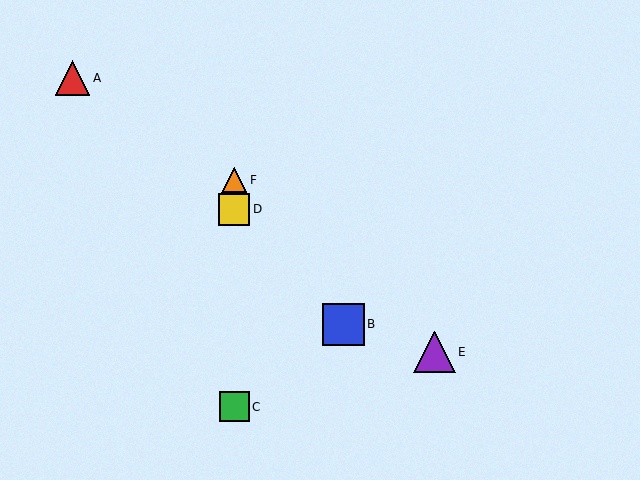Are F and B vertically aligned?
No, F is at x≈234 and B is at x≈343.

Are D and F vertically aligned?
Yes, both are at x≈234.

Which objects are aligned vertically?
Objects C, D, F are aligned vertically.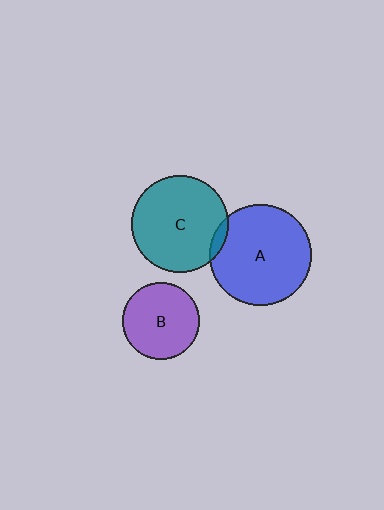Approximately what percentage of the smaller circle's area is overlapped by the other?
Approximately 5%.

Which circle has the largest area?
Circle A (blue).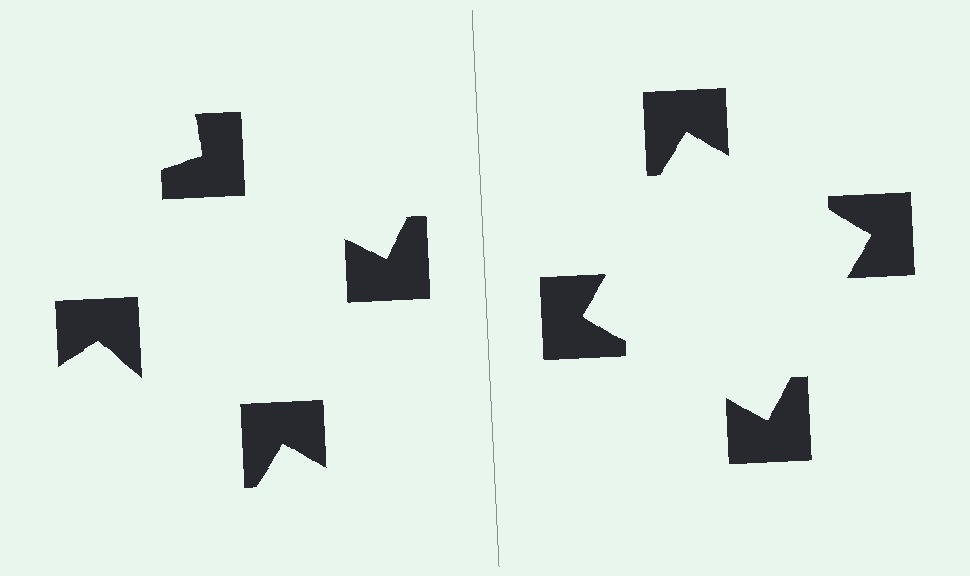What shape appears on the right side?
An illusory square.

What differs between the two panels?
The notched squares are positioned identically on both sides; only the wedge orientations differ. On the right they align to a square; on the left they are misaligned.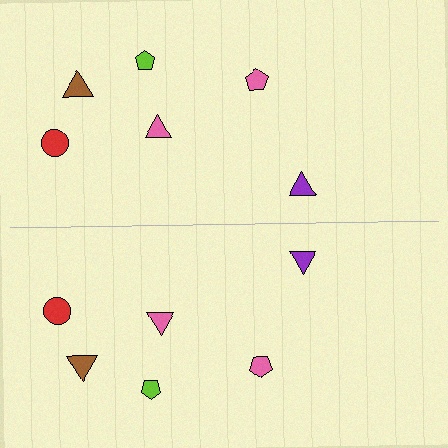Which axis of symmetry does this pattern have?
The pattern has a horizontal axis of symmetry running through the center of the image.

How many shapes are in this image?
There are 12 shapes in this image.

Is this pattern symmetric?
Yes, this pattern has bilateral (reflection) symmetry.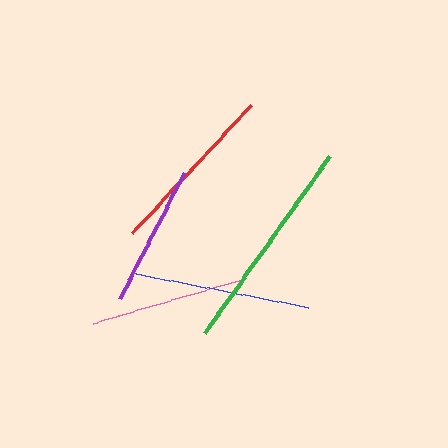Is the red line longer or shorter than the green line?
The green line is longer than the red line.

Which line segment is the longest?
The green line is the longest at approximately 216 pixels.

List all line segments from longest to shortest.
From longest to shortest: green, blue, red, pink, purple.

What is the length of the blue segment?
The blue segment is approximately 180 pixels long.